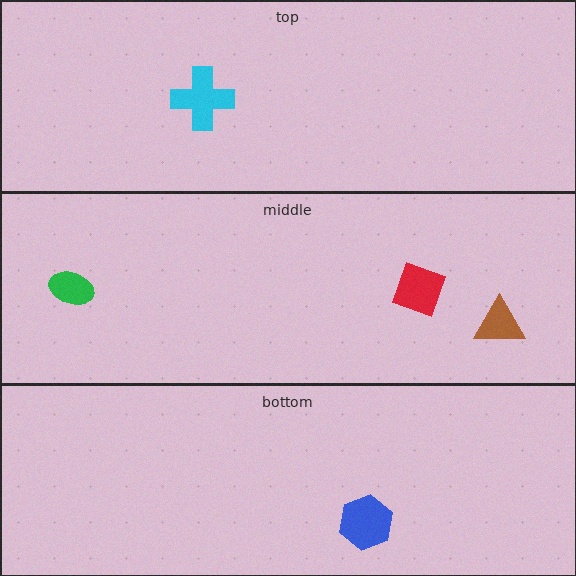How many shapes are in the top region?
1.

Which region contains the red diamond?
The middle region.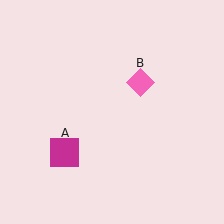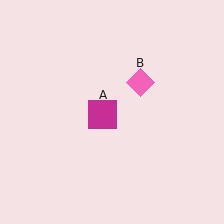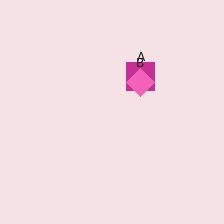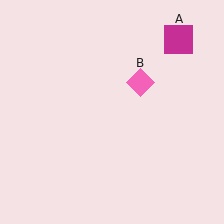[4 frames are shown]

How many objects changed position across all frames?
1 object changed position: magenta square (object A).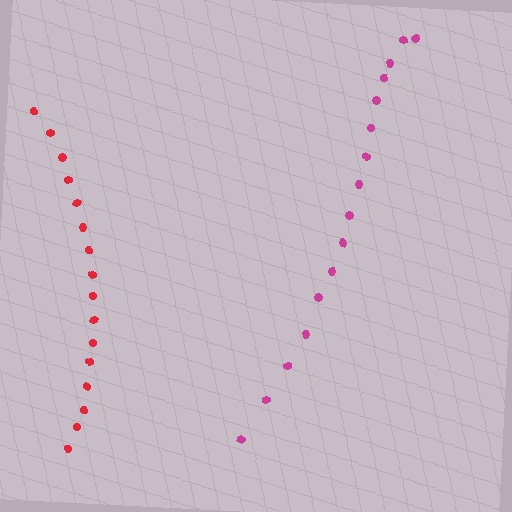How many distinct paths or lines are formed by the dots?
There are 2 distinct paths.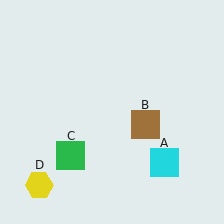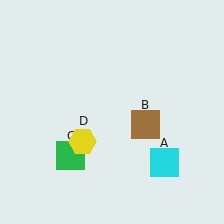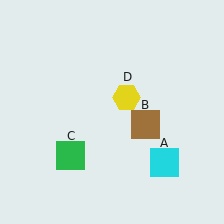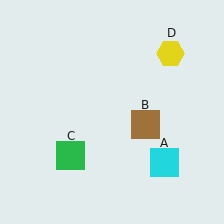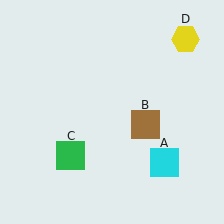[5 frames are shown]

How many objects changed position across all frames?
1 object changed position: yellow hexagon (object D).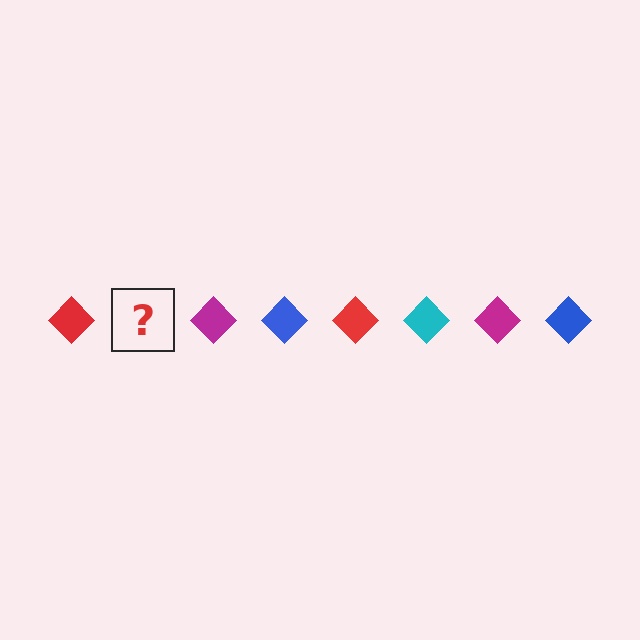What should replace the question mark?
The question mark should be replaced with a cyan diamond.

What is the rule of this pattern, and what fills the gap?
The rule is that the pattern cycles through red, cyan, magenta, blue diamonds. The gap should be filled with a cyan diamond.